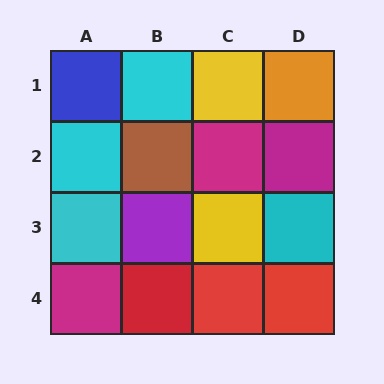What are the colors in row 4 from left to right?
Magenta, red, red, red.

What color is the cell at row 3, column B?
Purple.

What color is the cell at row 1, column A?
Blue.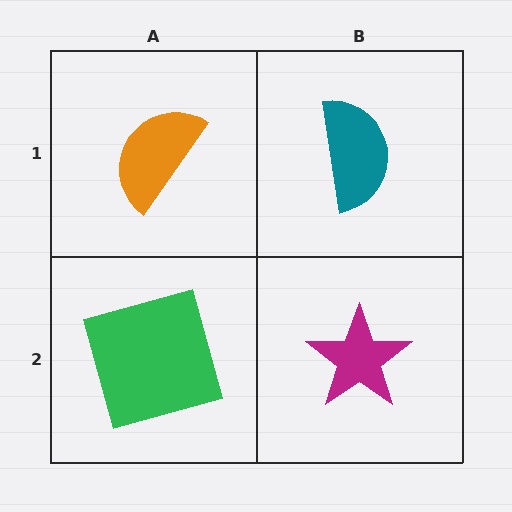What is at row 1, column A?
An orange semicircle.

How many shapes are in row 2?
2 shapes.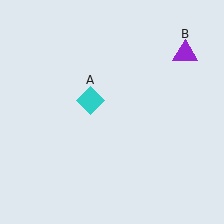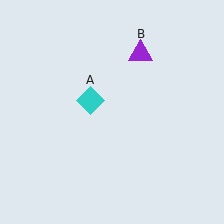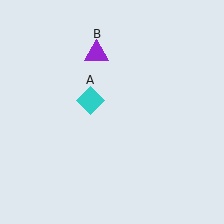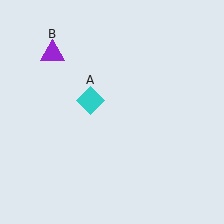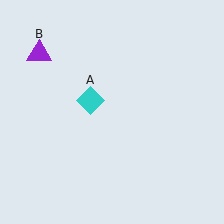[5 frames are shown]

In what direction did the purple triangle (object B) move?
The purple triangle (object B) moved left.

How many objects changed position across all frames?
1 object changed position: purple triangle (object B).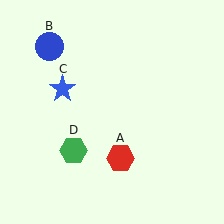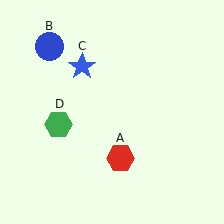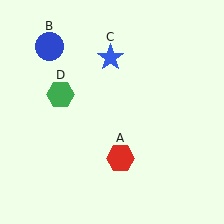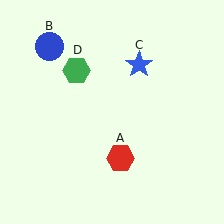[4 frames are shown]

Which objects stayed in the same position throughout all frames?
Red hexagon (object A) and blue circle (object B) remained stationary.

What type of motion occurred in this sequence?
The blue star (object C), green hexagon (object D) rotated clockwise around the center of the scene.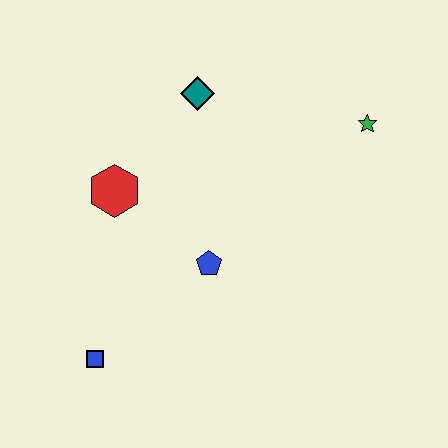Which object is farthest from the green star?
The blue square is farthest from the green star.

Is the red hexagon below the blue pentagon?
No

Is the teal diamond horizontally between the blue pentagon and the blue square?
Yes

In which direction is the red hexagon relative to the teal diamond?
The red hexagon is below the teal diamond.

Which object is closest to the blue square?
The blue pentagon is closest to the blue square.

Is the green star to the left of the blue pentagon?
No